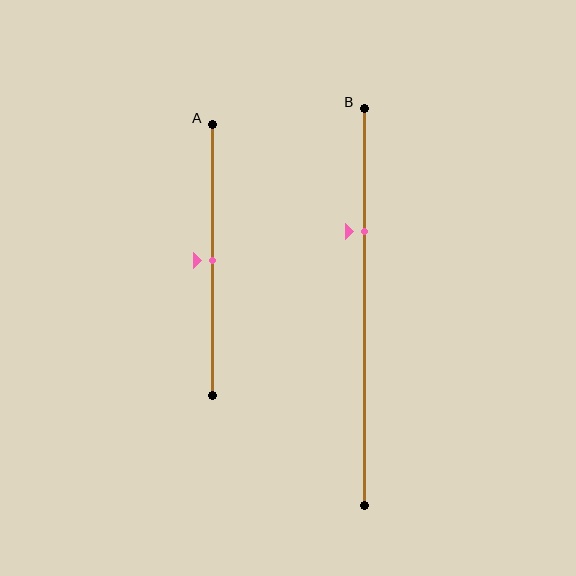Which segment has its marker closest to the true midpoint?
Segment A has its marker closest to the true midpoint.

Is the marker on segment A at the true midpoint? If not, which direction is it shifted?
Yes, the marker on segment A is at the true midpoint.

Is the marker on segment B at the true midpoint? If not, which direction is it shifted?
No, the marker on segment B is shifted upward by about 19% of the segment length.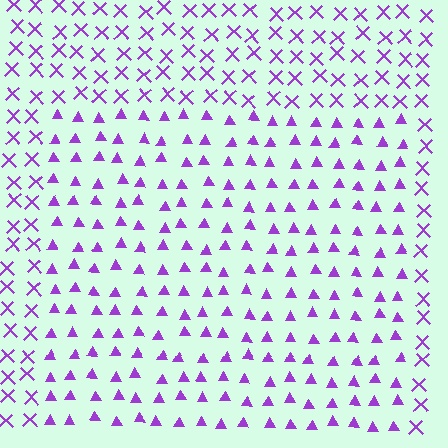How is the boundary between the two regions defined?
The boundary is defined by a change in element shape: triangles inside vs. X marks outside. All elements share the same color and spacing.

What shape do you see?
I see a rectangle.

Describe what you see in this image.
The image is filled with small purple elements arranged in a uniform grid. A rectangle-shaped region contains triangles, while the surrounding area contains X marks. The boundary is defined purely by the change in element shape.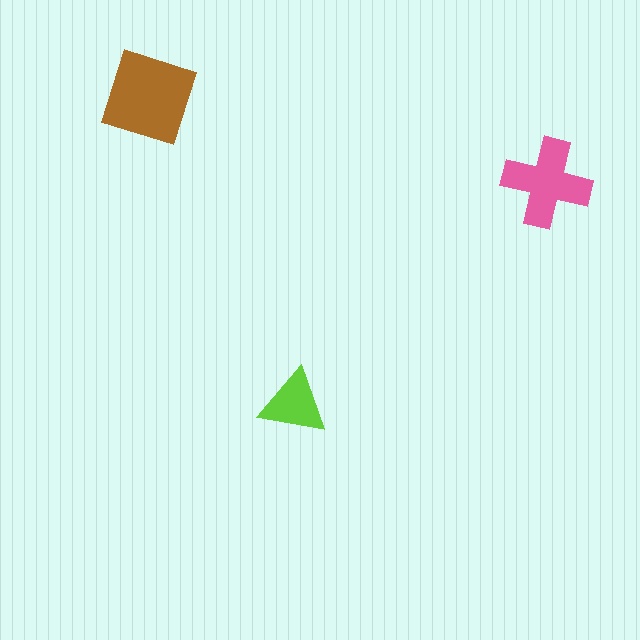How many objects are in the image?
There are 3 objects in the image.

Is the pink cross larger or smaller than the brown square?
Smaller.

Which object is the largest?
The brown square.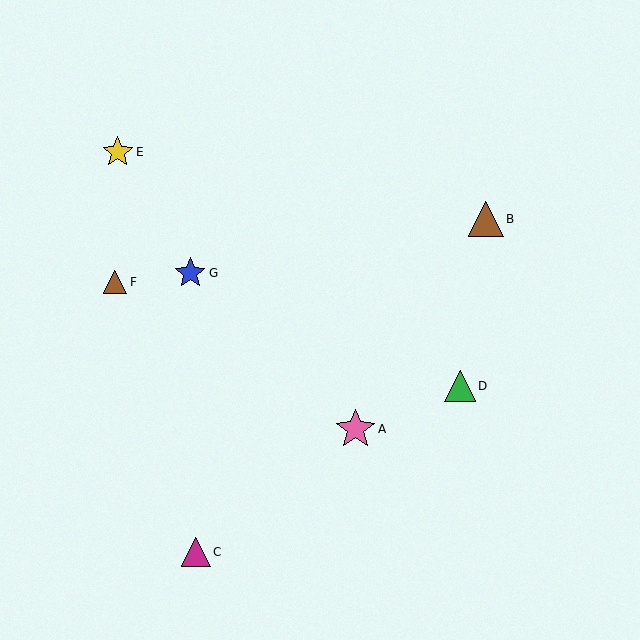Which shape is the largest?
The pink star (labeled A) is the largest.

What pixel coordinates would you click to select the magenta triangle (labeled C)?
Click at (196, 552) to select the magenta triangle C.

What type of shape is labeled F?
Shape F is a brown triangle.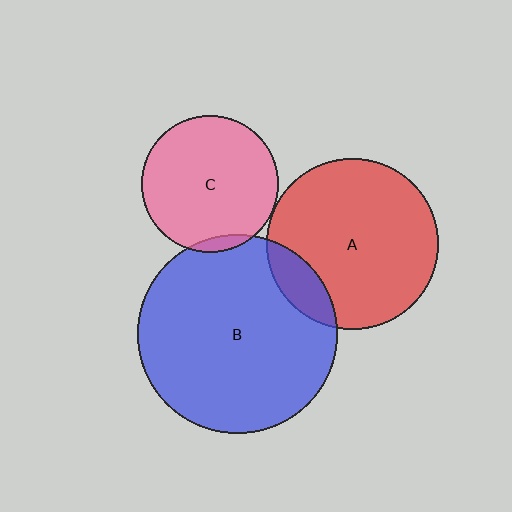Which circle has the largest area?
Circle B (blue).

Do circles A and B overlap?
Yes.